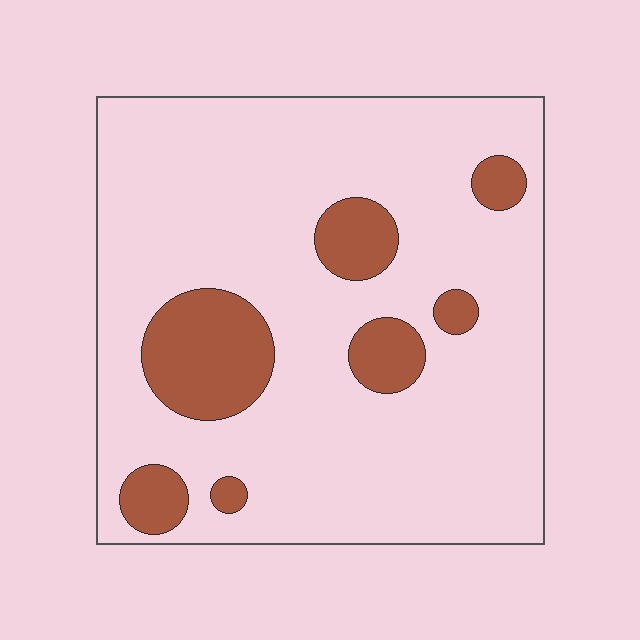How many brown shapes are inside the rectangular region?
7.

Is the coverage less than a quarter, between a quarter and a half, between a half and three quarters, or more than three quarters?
Less than a quarter.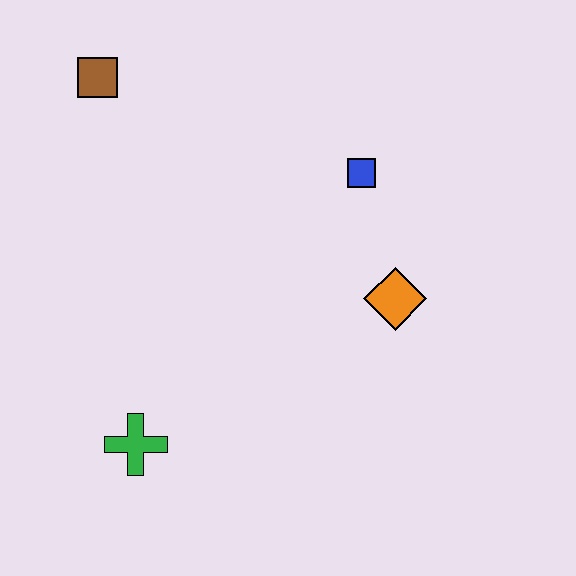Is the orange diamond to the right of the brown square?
Yes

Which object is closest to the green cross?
The orange diamond is closest to the green cross.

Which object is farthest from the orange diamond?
The brown square is farthest from the orange diamond.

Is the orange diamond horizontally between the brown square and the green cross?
No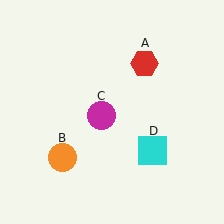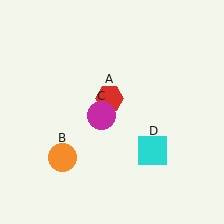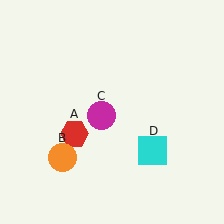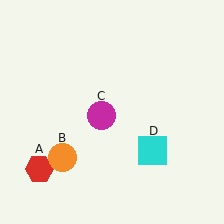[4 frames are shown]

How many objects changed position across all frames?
1 object changed position: red hexagon (object A).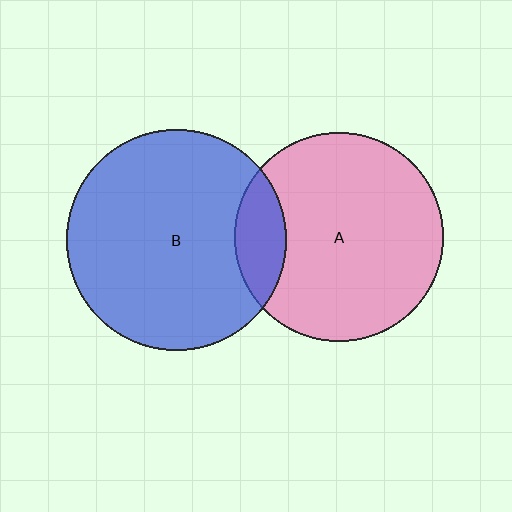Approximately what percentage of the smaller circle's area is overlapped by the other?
Approximately 15%.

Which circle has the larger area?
Circle B (blue).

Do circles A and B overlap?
Yes.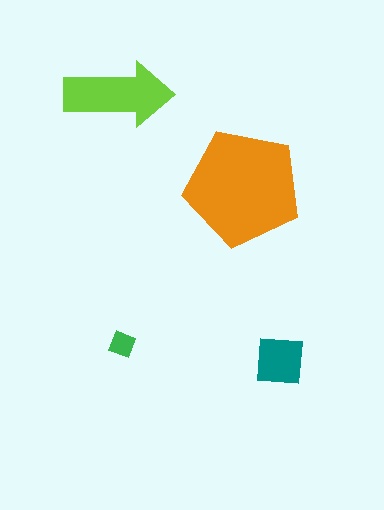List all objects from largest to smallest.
The orange pentagon, the lime arrow, the teal square, the green diamond.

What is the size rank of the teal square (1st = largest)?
3rd.